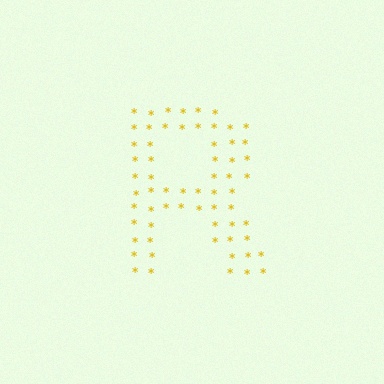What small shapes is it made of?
It is made of small asterisks.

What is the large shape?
The large shape is the letter R.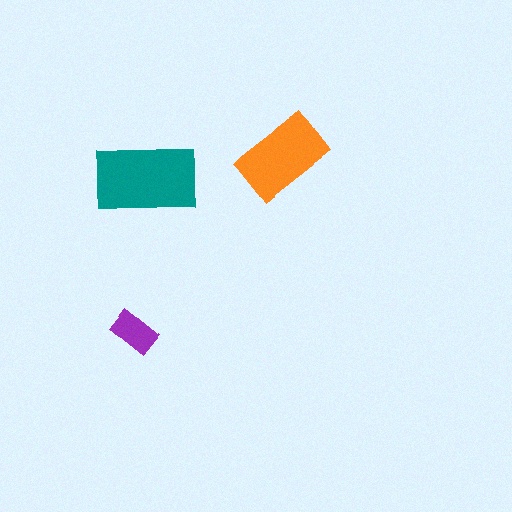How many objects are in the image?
There are 3 objects in the image.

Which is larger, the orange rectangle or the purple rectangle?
The orange one.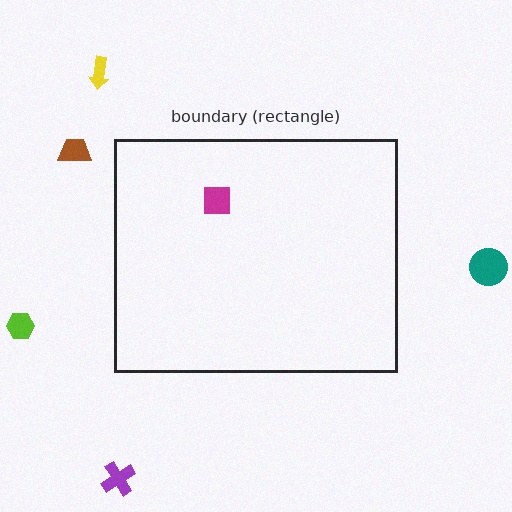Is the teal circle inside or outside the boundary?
Outside.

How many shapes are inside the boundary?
1 inside, 5 outside.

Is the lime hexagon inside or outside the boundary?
Outside.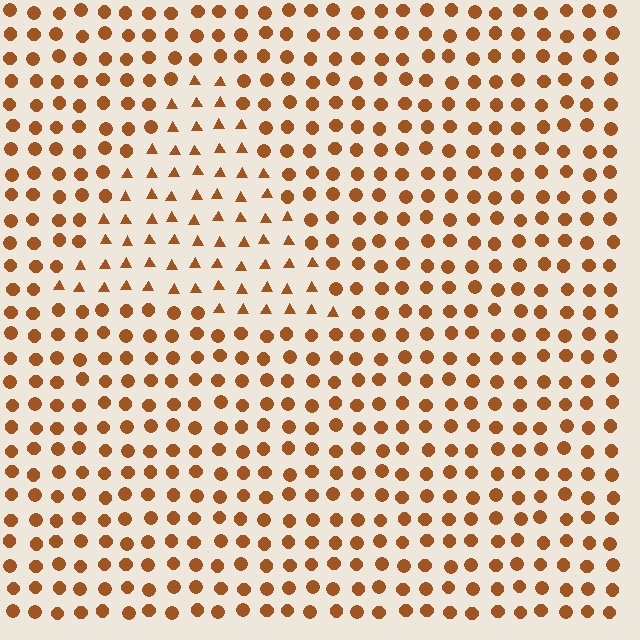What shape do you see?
I see a triangle.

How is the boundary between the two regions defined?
The boundary is defined by a change in element shape: triangles inside vs. circles outside. All elements share the same color and spacing.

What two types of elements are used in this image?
The image uses triangles inside the triangle region and circles outside it.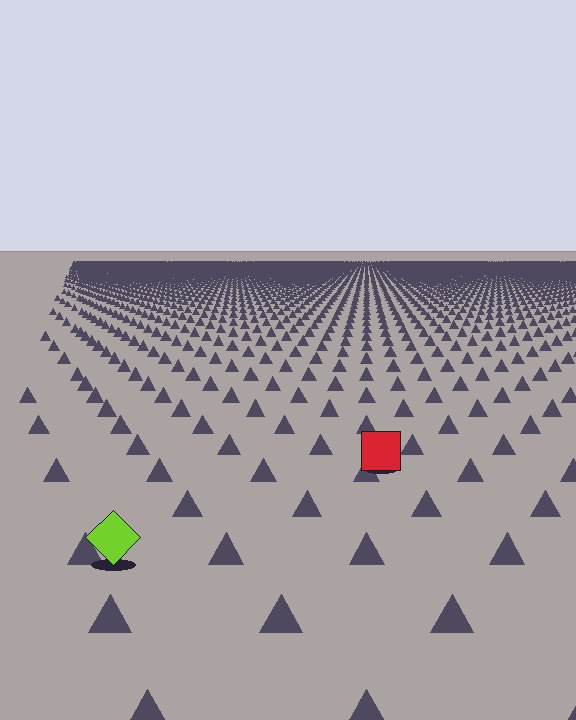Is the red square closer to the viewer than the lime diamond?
No. The lime diamond is closer — you can tell from the texture gradient: the ground texture is coarser near it.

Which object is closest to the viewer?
The lime diamond is closest. The texture marks near it are larger and more spread out.